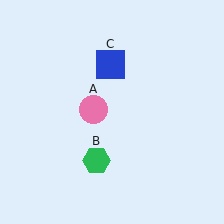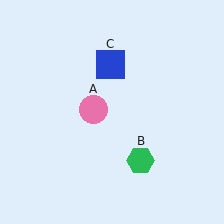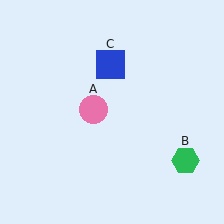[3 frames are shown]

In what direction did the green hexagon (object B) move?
The green hexagon (object B) moved right.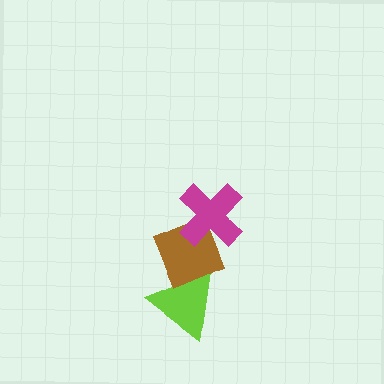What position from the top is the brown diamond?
The brown diamond is 2nd from the top.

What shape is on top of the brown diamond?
The magenta cross is on top of the brown diamond.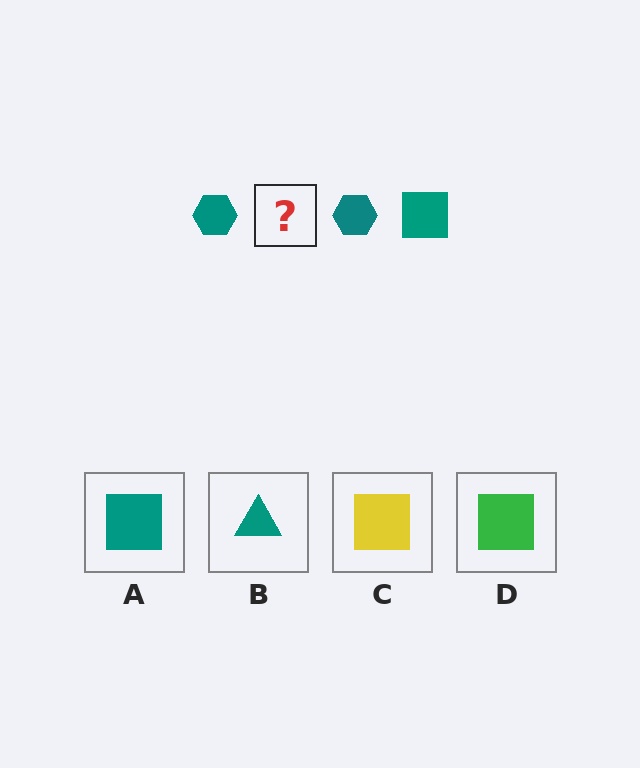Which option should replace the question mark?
Option A.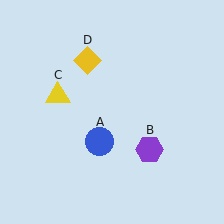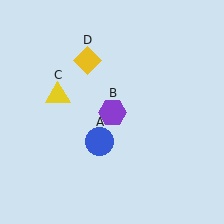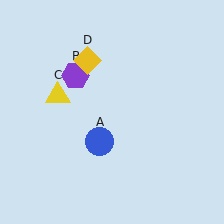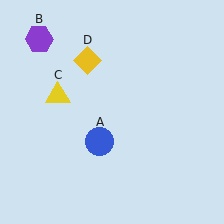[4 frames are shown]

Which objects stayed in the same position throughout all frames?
Blue circle (object A) and yellow triangle (object C) and yellow diamond (object D) remained stationary.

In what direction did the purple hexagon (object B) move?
The purple hexagon (object B) moved up and to the left.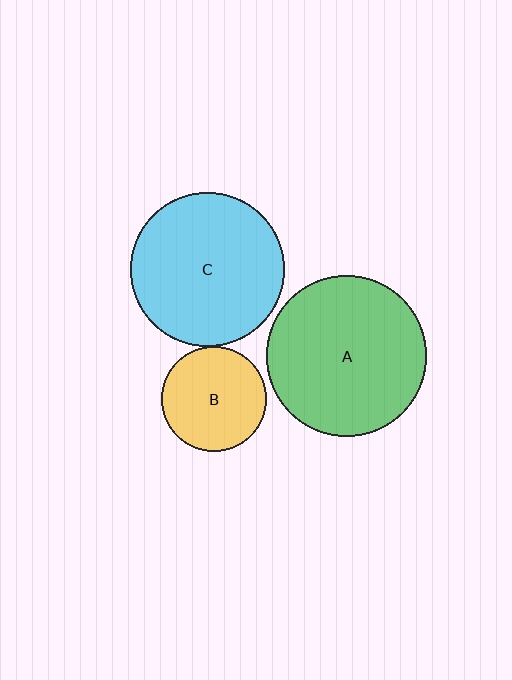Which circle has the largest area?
Circle A (green).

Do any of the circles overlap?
No, none of the circles overlap.